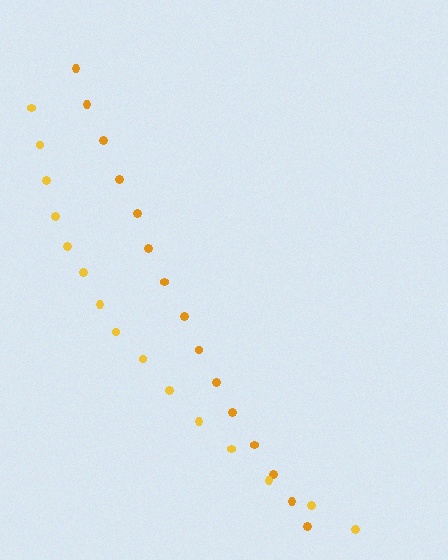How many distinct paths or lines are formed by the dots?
There are 2 distinct paths.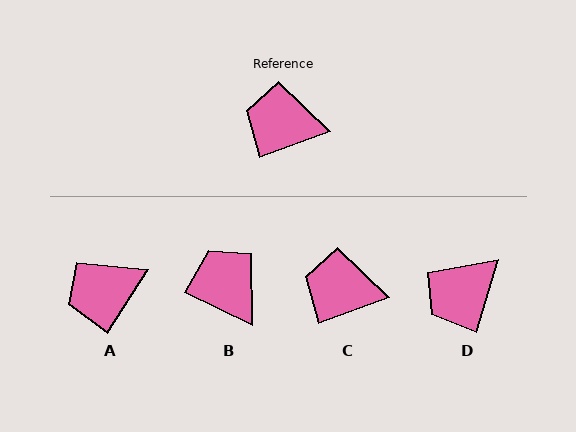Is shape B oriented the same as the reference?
No, it is off by about 46 degrees.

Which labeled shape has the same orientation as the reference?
C.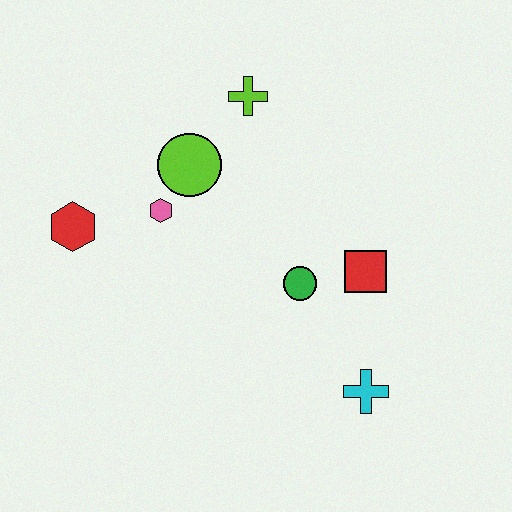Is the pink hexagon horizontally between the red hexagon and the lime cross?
Yes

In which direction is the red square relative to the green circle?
The red square is to the right of the green circle.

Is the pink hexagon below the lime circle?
Yes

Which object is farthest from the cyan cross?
The red hexagon is farthest from the cyan cross.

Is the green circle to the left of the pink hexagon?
No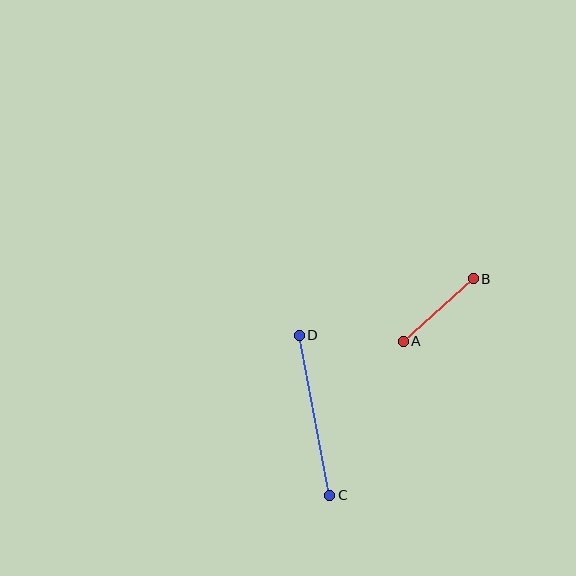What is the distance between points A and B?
The distance is approximately 94 pixels.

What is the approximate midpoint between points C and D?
The midpoint is at approximately (315, 415) pixels.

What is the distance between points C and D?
The distance is approximately 163 pixels.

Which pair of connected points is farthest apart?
Points C and D are farthest apart.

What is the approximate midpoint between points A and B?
The midpoint is at approximately (438, 310) pixels.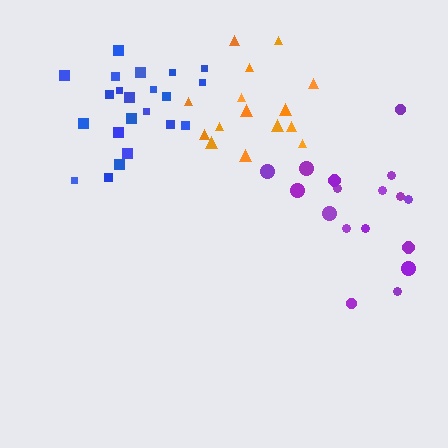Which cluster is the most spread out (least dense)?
Purple.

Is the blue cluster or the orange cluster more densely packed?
Blue.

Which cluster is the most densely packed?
Blue.